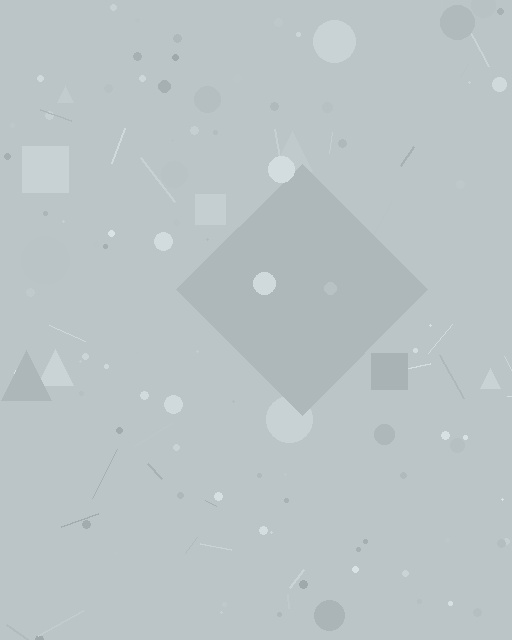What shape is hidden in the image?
A diamond is hidden in the image.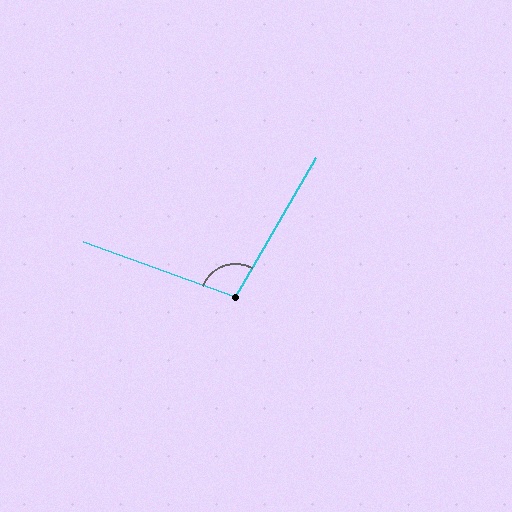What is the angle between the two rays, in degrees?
Approximately 100 degrees.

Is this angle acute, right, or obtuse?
It is obtuse.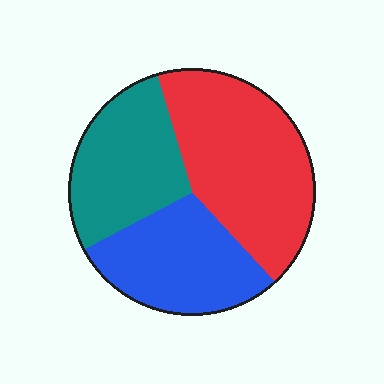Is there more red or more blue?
Red.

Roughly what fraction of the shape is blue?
Blue covers around 30% of the shape.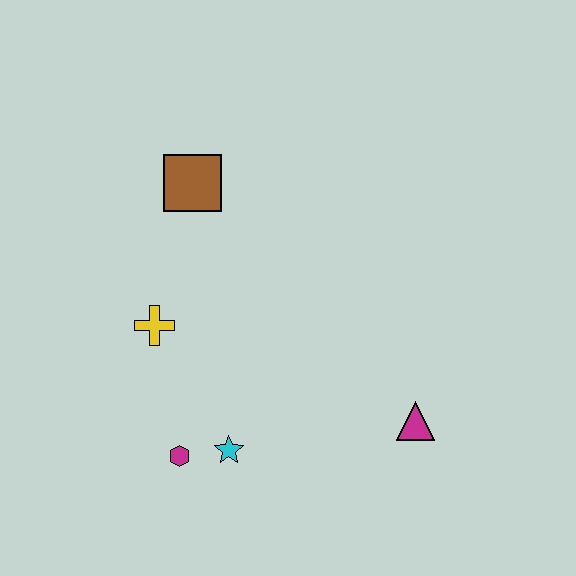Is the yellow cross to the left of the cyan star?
Yes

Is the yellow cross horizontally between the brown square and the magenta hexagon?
No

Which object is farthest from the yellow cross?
The magenta triangle is farthest from the yellow cross.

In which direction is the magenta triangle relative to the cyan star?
The magenta triangle is to the right of the cyan star.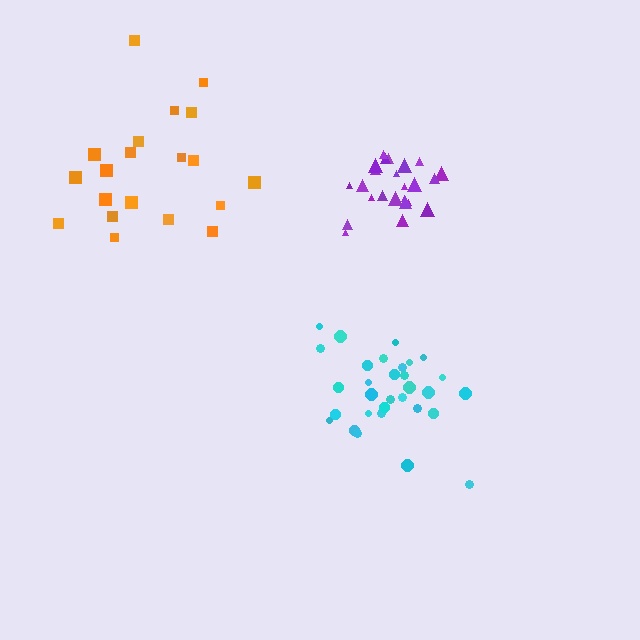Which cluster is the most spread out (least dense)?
Orange.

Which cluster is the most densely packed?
Purple.